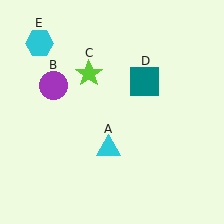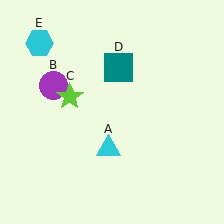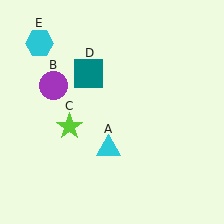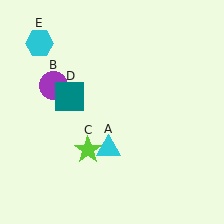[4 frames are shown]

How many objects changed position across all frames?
2 objects changed position: lime star (object C), teal square (object D).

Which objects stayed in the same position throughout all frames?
Cyan triangle (object A) and purple circle (object B) and cyan hexagon (object E) remained stationary.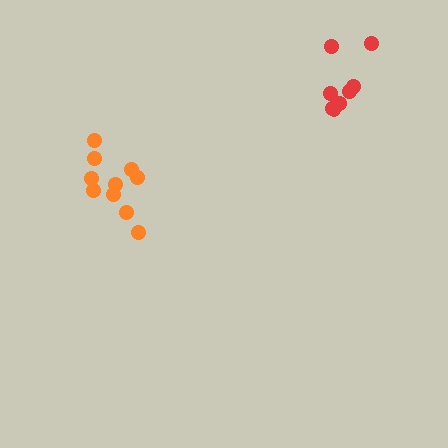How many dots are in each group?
Group 1: 8 dots, Group 2: 10 dots (18 total).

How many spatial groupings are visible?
There are 2 spatial groupings.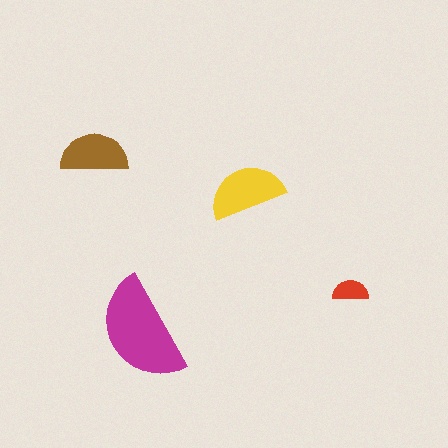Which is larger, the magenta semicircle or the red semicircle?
The magenta one.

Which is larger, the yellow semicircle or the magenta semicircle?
The magenta one.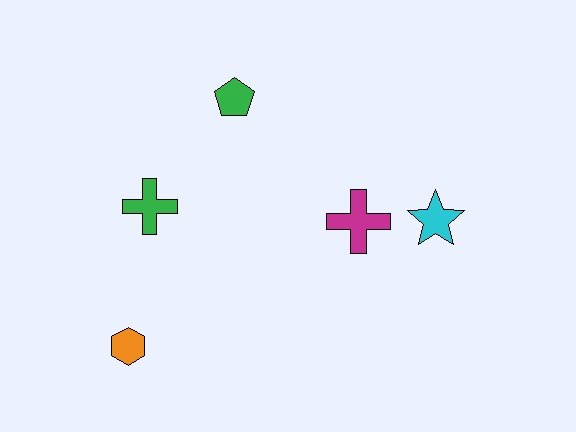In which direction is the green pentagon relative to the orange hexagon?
The green pentagon is above the orange hexagon.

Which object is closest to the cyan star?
The magenta cross is closest to the cyan star.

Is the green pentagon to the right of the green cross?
Yes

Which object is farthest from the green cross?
The cyan star is farthest from the green cross.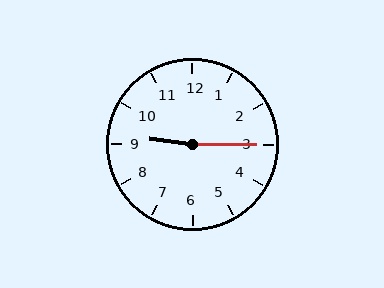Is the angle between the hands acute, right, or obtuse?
It is obtuse.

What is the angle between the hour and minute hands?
Approximately 172 degrees.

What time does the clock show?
9:15.